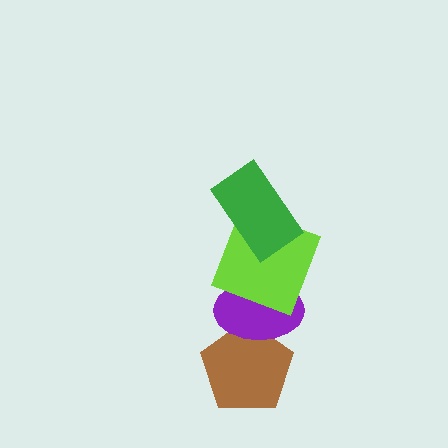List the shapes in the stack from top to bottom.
From top to bottom: the green rectangle, the lime square, the purple ellipse, the brown pentagon.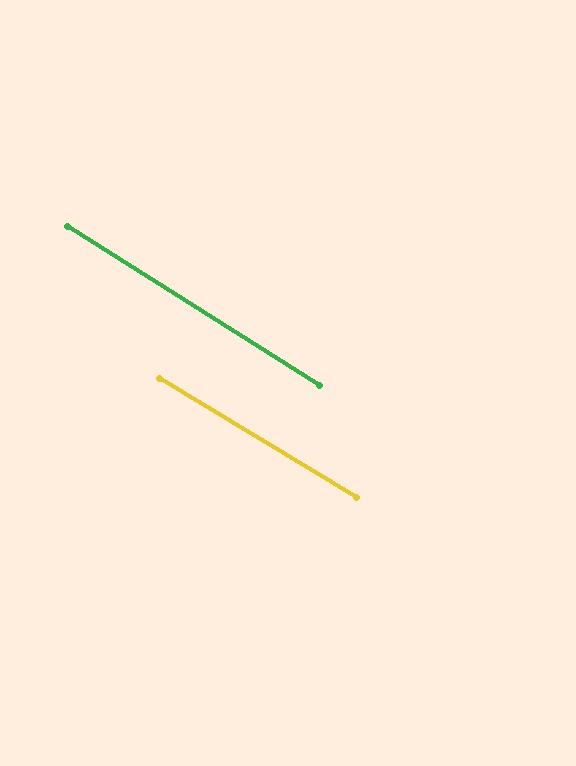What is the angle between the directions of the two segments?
Approximately 1 degree.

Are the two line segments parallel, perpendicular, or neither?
Parallel — their directions differ by only 1.0°.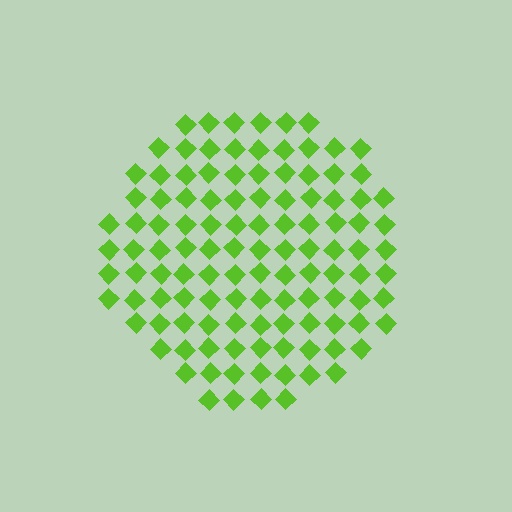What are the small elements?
The small elements are diamonds.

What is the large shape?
The large shape is a circle.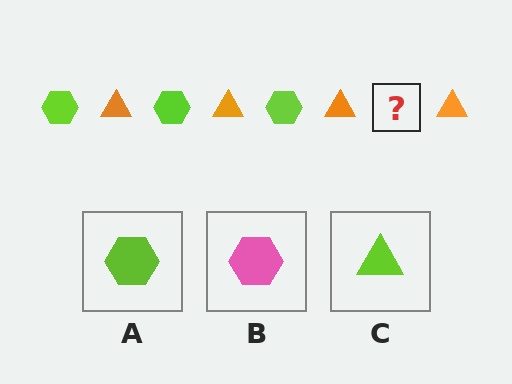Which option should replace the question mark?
Option A.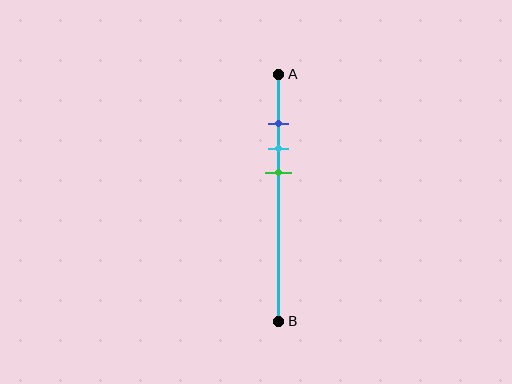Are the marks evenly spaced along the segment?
Yes, the marks are approximately evenly spaced.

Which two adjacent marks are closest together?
The blue and cyan marks are the closest adjacent pair.